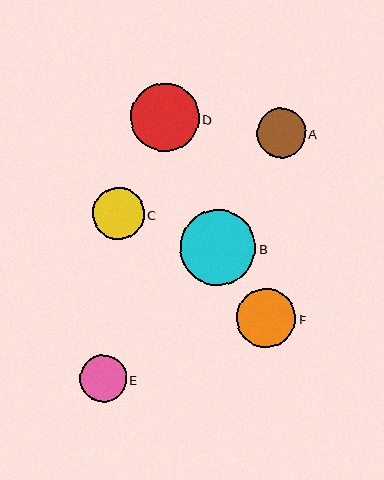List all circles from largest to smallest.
From largest to smallest: B, D, F, C, A, E.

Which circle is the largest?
Circle B is the largest with a size of approximately 76 pixels.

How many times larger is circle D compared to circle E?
Circle D is approximately 1.5 times the size of circle E.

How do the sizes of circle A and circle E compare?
Circle A and circle E are approximately the same size.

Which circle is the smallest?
Circle E is the smallest with a size of approximately 47 pixels.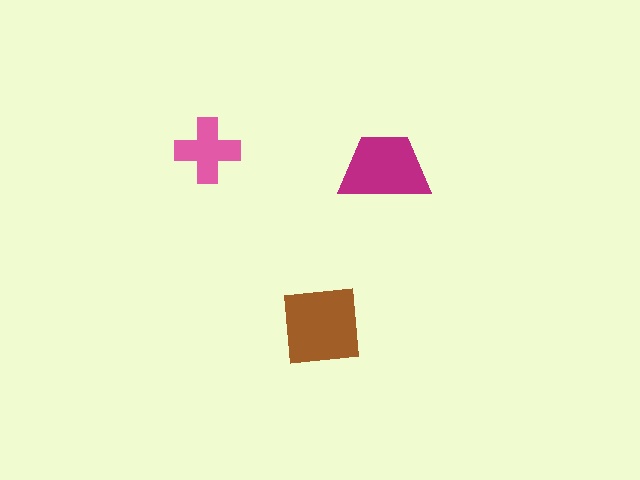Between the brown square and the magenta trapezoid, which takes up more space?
The brown square.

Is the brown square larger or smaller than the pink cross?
Larger.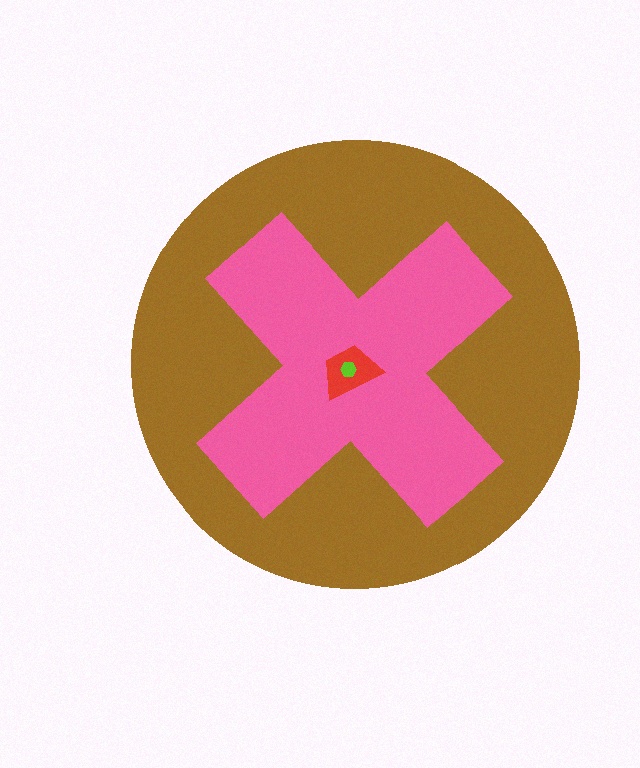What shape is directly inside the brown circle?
The pink cross.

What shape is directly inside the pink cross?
The red trapezoid.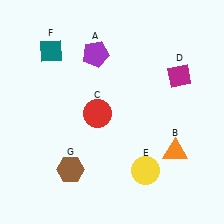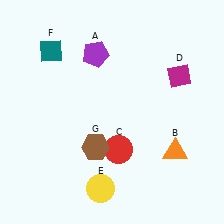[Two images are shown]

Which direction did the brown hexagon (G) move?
The brown hexagon (G) moved right.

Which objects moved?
The objects that moved are: the red circle (C), the yellow circle (E), the brown hexagon (G).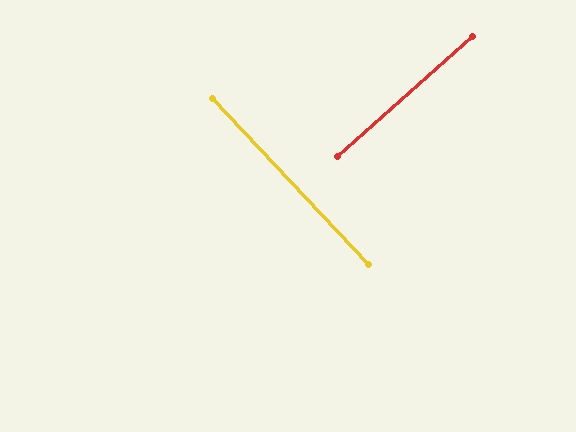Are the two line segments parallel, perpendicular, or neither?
Perpendicular — they meet at approximately 89°.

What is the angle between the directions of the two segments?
Approximately 89 degrees.